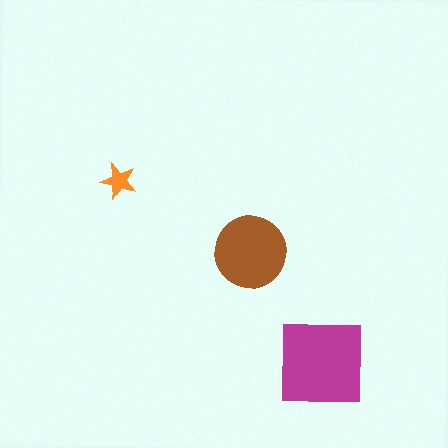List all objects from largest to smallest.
The magenta square, the brown circle, the orange star.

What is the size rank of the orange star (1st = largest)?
3rd.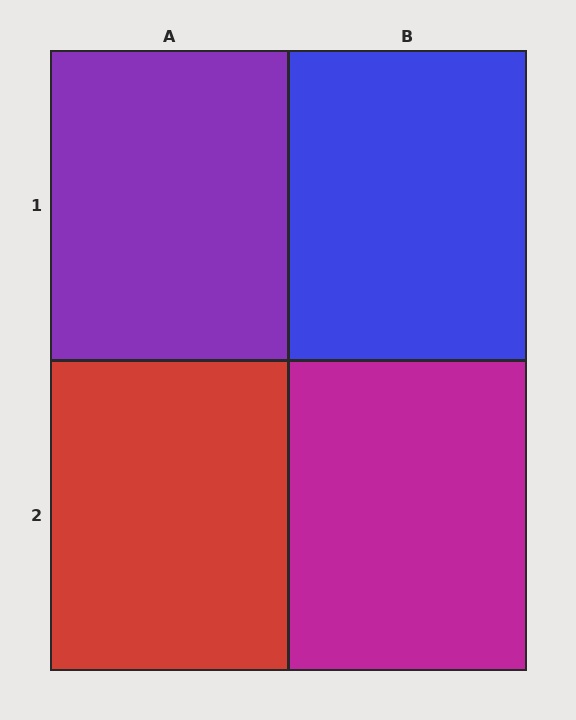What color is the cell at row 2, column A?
Red.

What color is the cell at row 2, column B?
Magenta.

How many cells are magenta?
1 cell is magenta.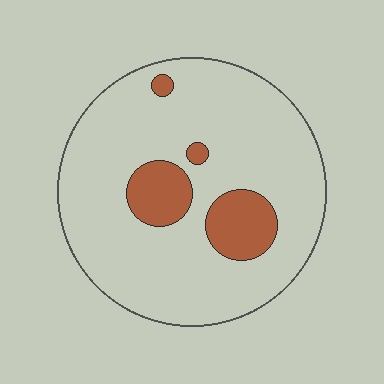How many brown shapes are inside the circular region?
4.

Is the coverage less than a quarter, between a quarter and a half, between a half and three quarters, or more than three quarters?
Less than a quarter.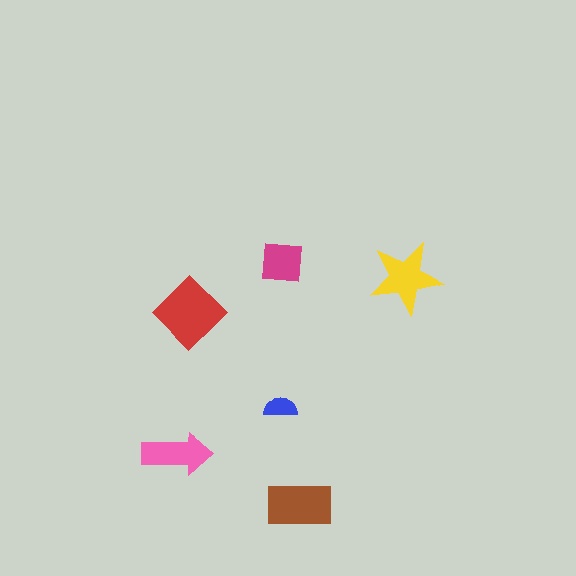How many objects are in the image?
There are 6 objects in the image.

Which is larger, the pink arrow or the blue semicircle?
The pink arrow.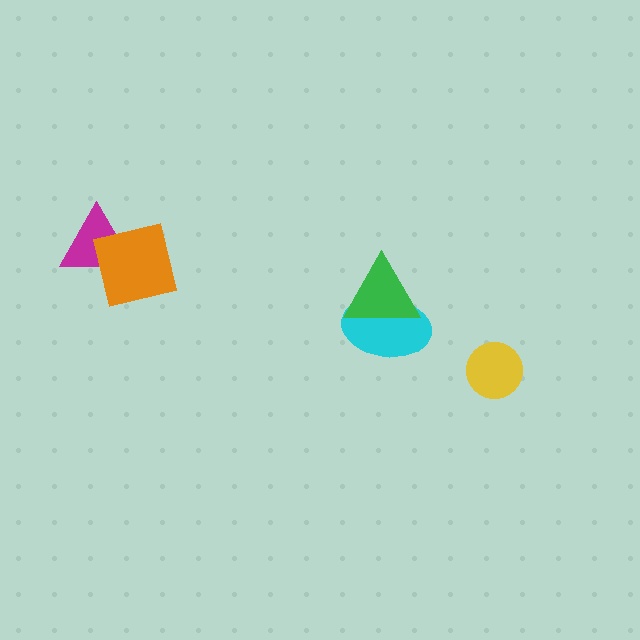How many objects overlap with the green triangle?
1 object overlaps with the green triangle.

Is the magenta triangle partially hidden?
Yes, it is partially covered by another shape.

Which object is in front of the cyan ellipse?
The green triangle is in front of the cyan ellipse.